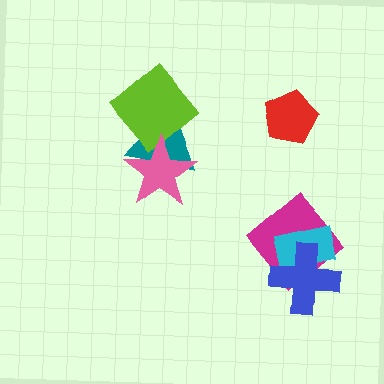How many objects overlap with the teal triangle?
2 objects overlap with the teal triangle.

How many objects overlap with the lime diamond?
2 objects overlap with the lime diamond.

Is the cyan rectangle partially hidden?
Yes, it is partially covered by another shape.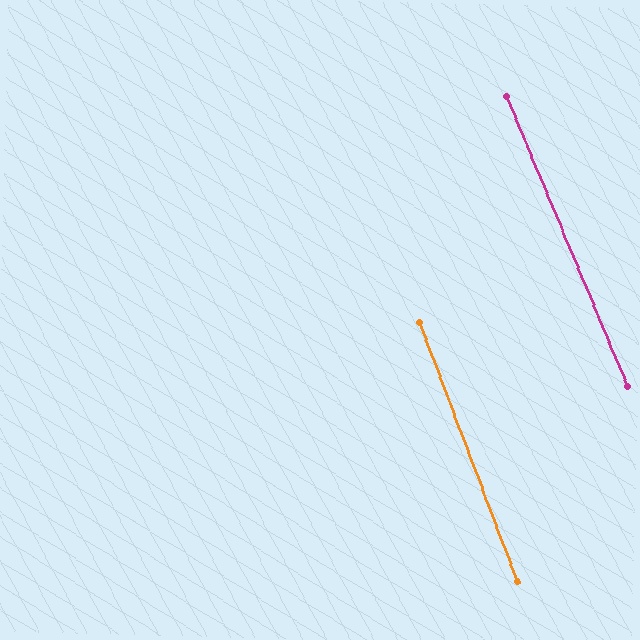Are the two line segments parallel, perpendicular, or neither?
Parallel — their directions differ by only 2.0°.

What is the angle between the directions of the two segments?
Approximately 2 degrees.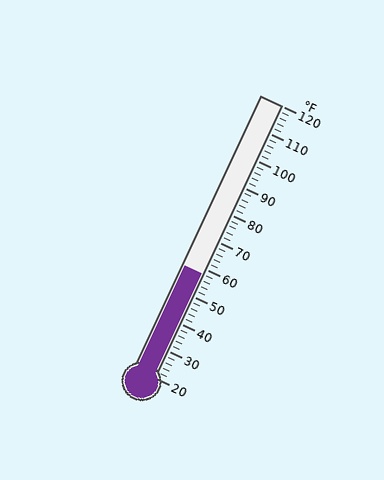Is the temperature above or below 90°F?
The temperature is below 90°F.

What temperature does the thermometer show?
The thermometer shows approximately 58°F.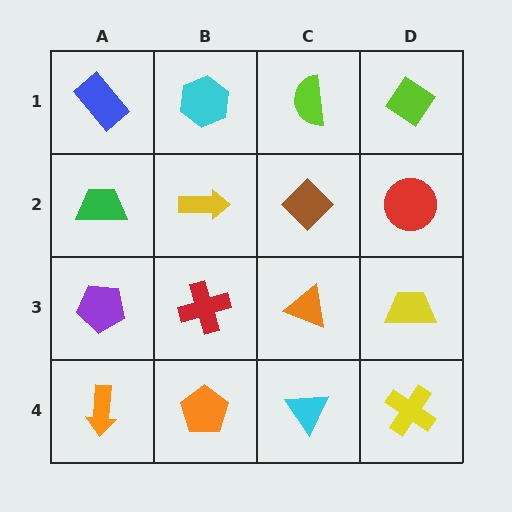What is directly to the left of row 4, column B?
An orange arrow.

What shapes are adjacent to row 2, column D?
A lime diamond (row 1, column D), a yellow trapezoid (row 3, column D), a brown diamond (row 2, column C).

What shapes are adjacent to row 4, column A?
A purple pentagon (row 3, column A), an orange pentagon (row 4, column B).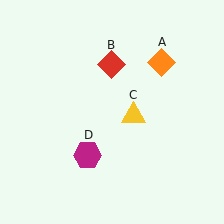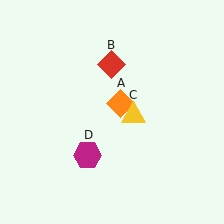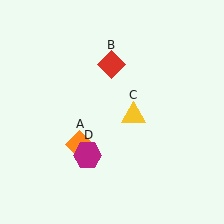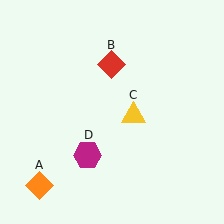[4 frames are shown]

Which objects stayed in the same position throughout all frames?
Red diamond (object B) and yellow triangle (object C) and magenta hexagon (object D) remained stationary.